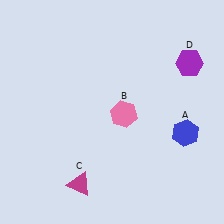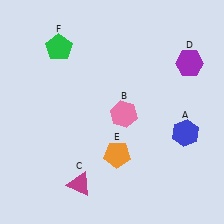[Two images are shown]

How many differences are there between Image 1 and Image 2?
There are 2 differences between the two images.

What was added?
An orange pentagon (E), a green pentagon (F) were added in Image 2.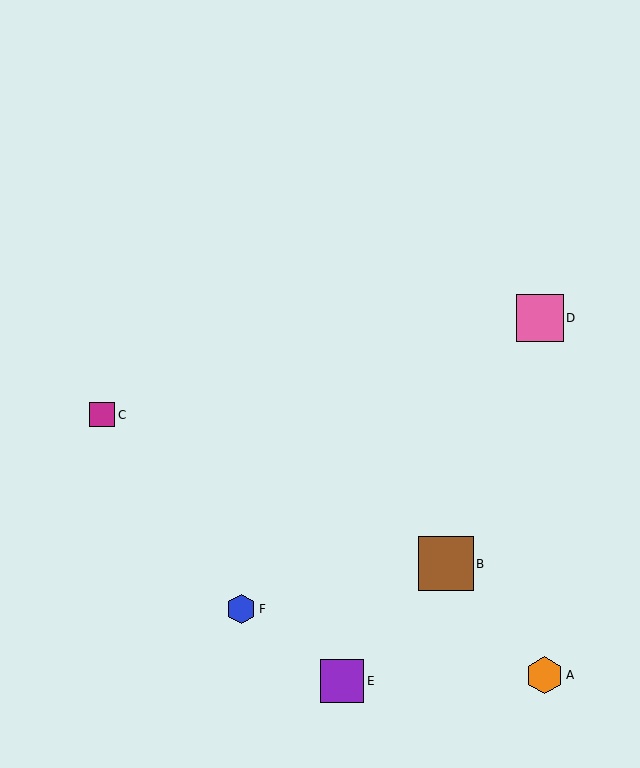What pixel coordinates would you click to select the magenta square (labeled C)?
Click at (102, 415) to select the magenta square C.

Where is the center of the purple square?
The center of the purple square is at (342, 681).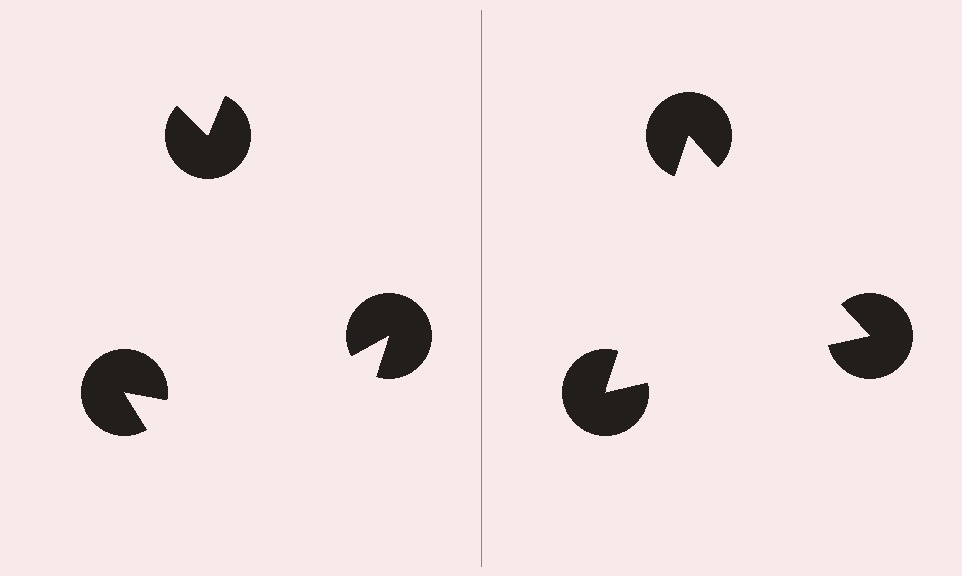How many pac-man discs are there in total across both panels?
6 — 3 on each side.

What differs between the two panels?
The pac-man discs are positioned identically on both sides; only the wedge orientations differ. On the right they align to a triangle; on the left they are misaligned.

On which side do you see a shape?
An illusory triangle appears on the right side. On the left side the wedge cuts are rotated, so no coherent shape forms.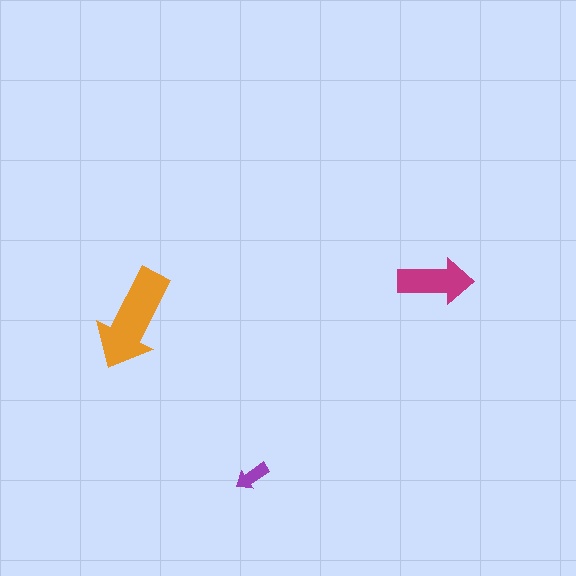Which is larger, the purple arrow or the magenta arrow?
The magenta one.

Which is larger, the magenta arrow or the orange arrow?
The orange one.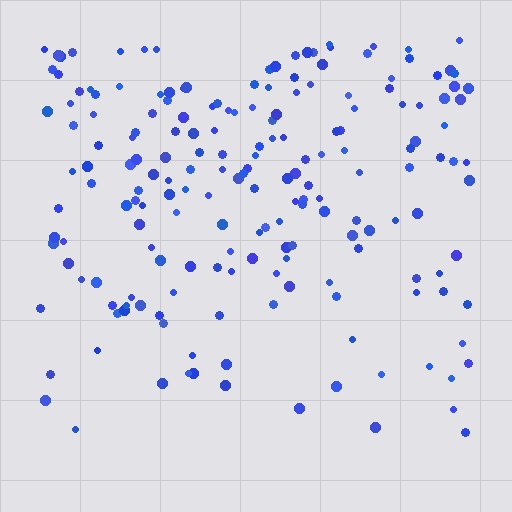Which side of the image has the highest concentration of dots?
The top.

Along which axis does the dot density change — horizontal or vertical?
Vertical.